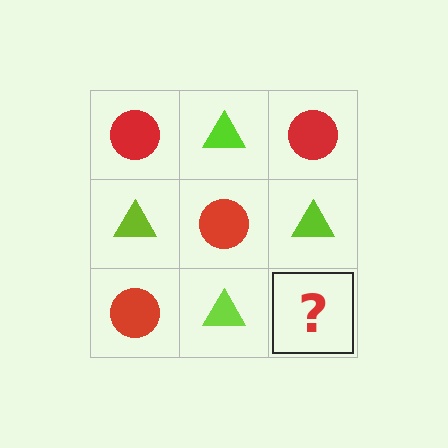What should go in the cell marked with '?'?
The missing cell should contain a red circle.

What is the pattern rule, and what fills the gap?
The rule is that it alternates red circle and lime triangle in a checkerboard pattern. The gap should be filled with a red circle.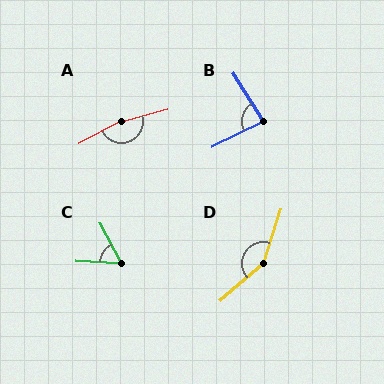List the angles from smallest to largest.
C (58°), B (84°), D (148°), A (168°).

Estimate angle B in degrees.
Approximately 84 degrees.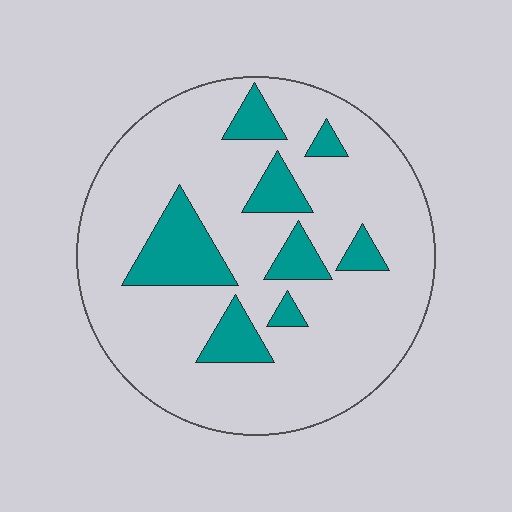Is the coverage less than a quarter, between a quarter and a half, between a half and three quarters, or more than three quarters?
Less than a quarter.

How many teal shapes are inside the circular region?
8.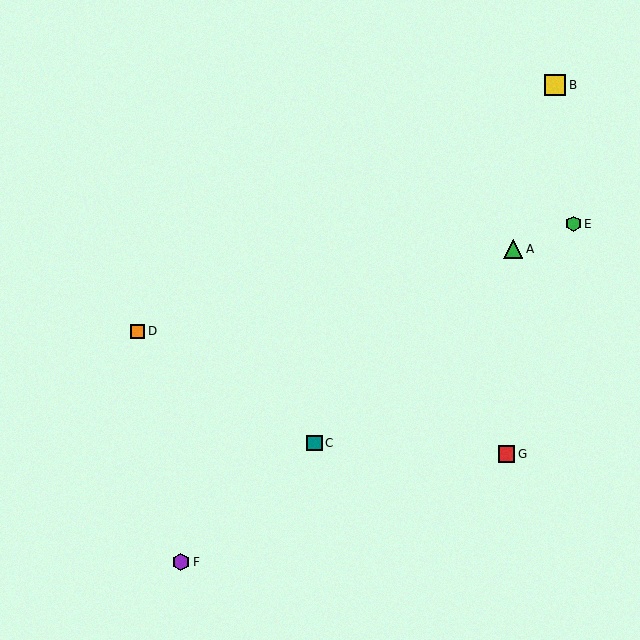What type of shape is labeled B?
Shape B is a yellow square.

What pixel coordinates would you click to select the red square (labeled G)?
Click at (507, 454) to select the red square G.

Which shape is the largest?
The yellow square (labeled B) is the largest.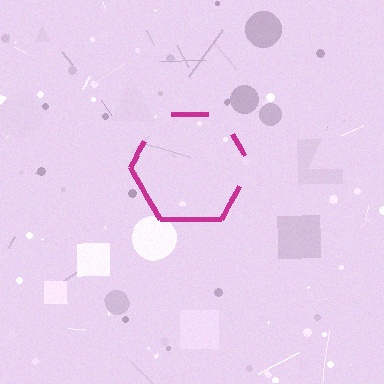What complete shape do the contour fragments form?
The contour fragments form a hexagon.